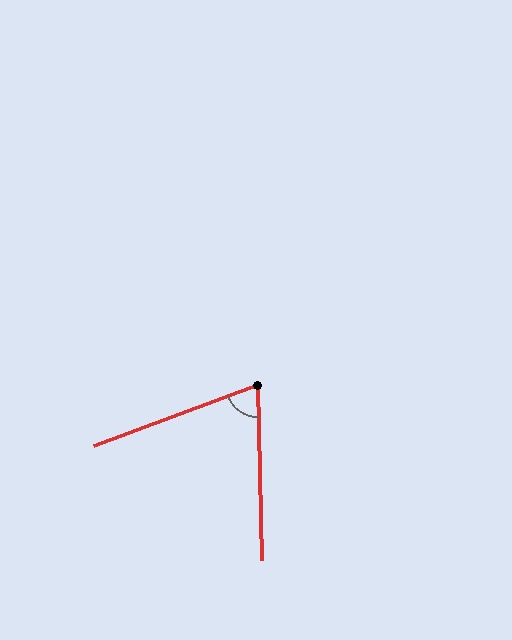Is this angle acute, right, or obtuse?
It is acute.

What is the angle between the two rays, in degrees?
Approximately 71 degrees.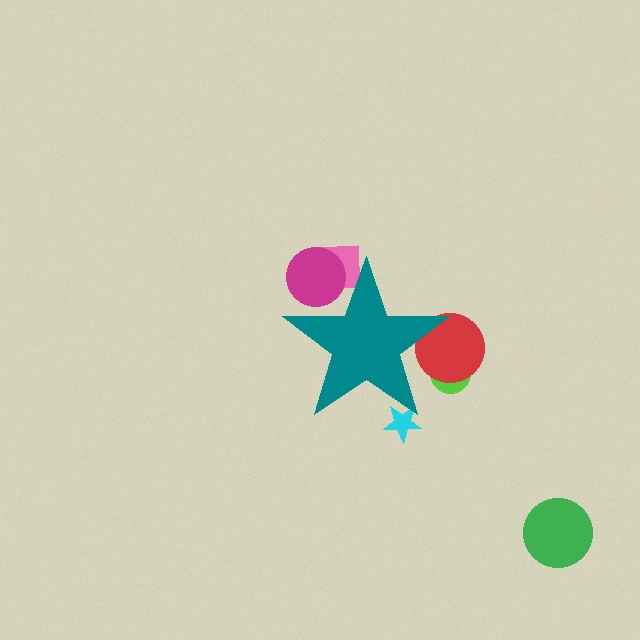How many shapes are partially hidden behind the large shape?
5 shapes are partially hidden.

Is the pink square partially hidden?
Yes, the pink square is partially hidden behind the teal star.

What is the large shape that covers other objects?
A teal star.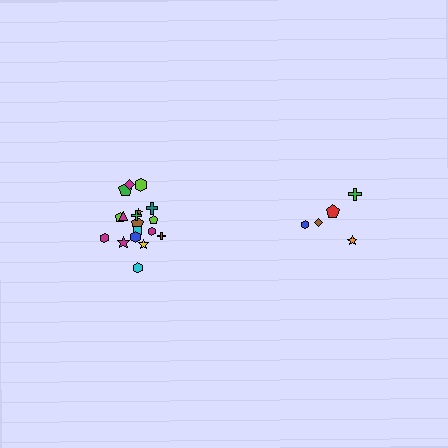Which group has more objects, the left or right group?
The left group.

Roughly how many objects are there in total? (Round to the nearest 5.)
Roughly 25 objects in total.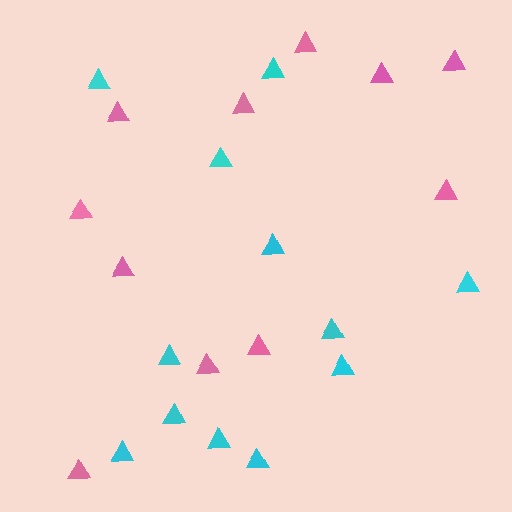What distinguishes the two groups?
There are 2 groups: one group of pink triangles (11) and one group of cyan triangles (12).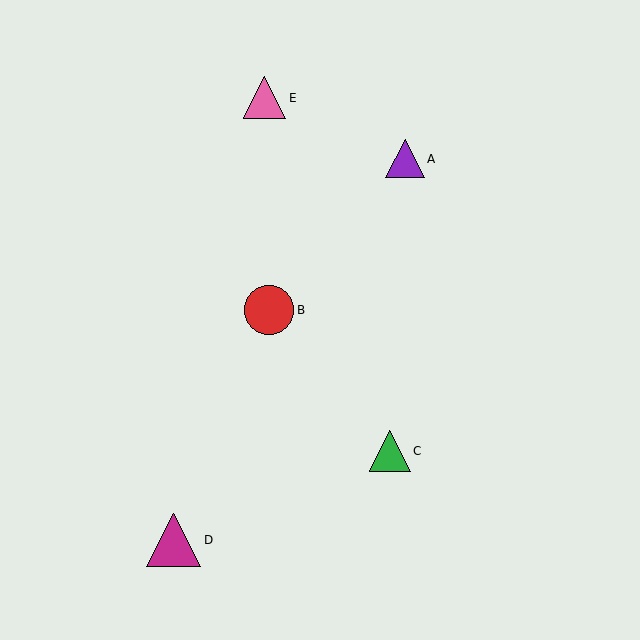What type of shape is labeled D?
Shape D is a magenta triangle.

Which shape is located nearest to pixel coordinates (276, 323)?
The red circle (labeled B) at (269, 310) is nearest to that location.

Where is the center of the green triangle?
The center of the green triangle is at (390, 451).